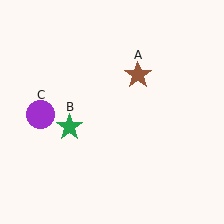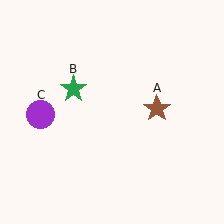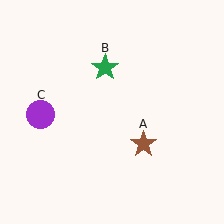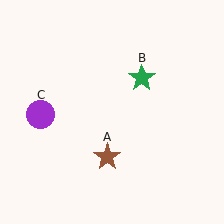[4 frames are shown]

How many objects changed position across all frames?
2 objects changed position: brown star (object A), green star (object B).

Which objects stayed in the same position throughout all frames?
Purple circle (object C) remained stationary.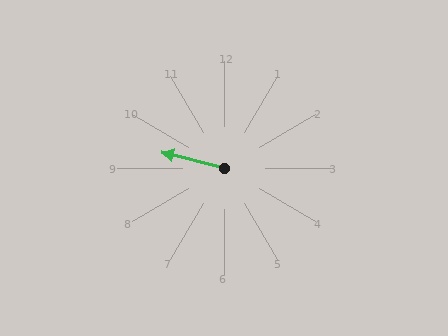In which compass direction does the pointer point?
West.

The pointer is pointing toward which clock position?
Roughly 9 o'clock.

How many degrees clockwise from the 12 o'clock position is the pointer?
Approximately 284 degrees.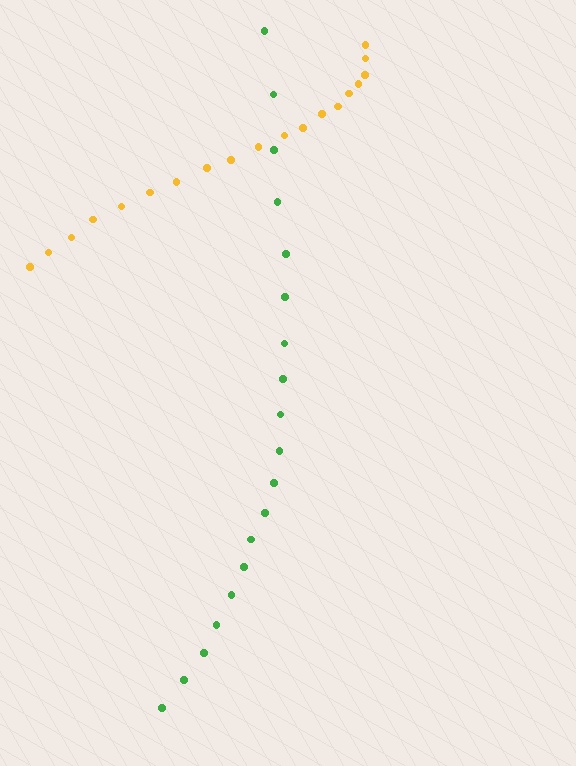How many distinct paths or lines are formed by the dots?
There are 2 distinct paths.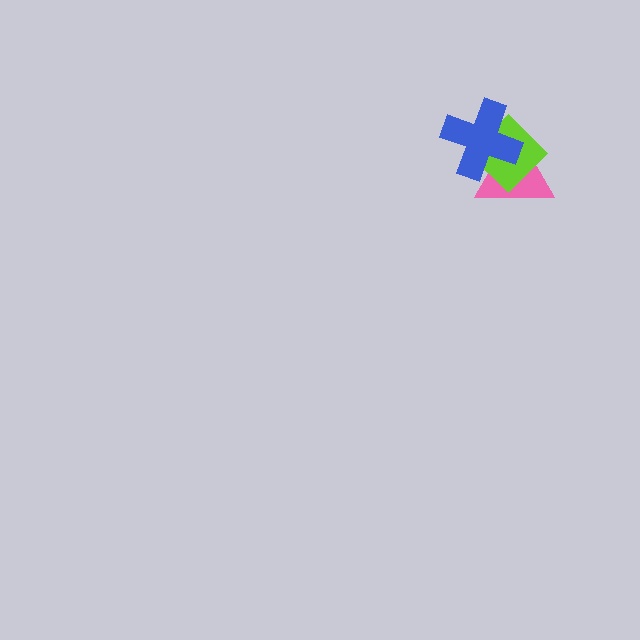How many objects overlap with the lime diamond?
2 objects overlap with the lime diamond.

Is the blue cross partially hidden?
No, no other shape covers it.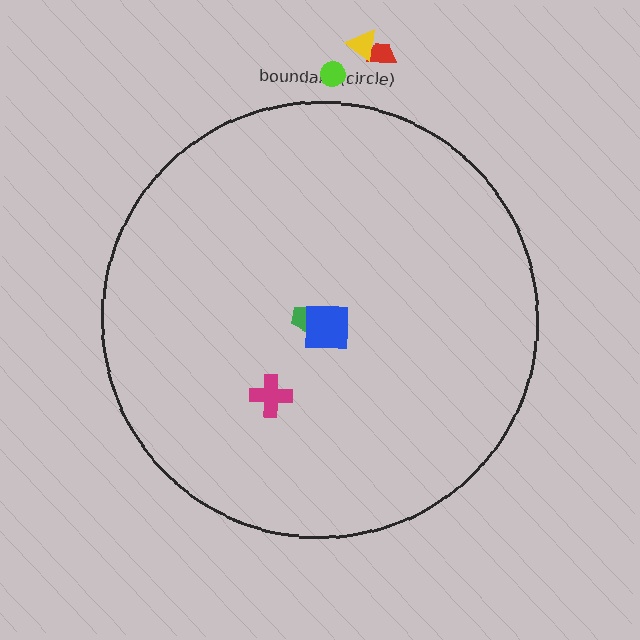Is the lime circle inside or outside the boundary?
Outside.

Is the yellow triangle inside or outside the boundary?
Outside.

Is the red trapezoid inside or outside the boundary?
Outside.